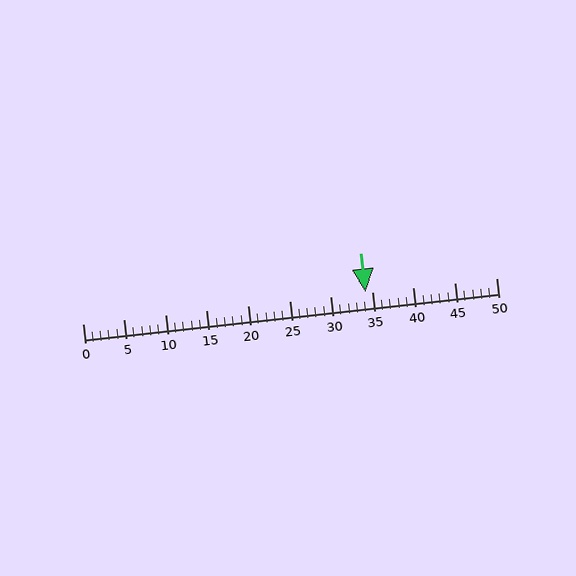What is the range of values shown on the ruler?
The ruler shows values from 0 to 50.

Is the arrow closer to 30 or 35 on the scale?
The arrow is closer to 35.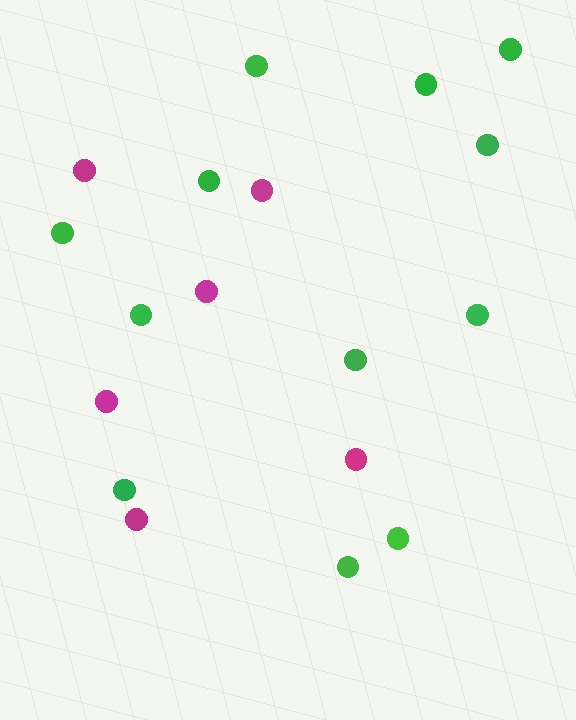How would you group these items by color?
There are 2 groups: one group of magenta circles (6) and one group of green circles (12).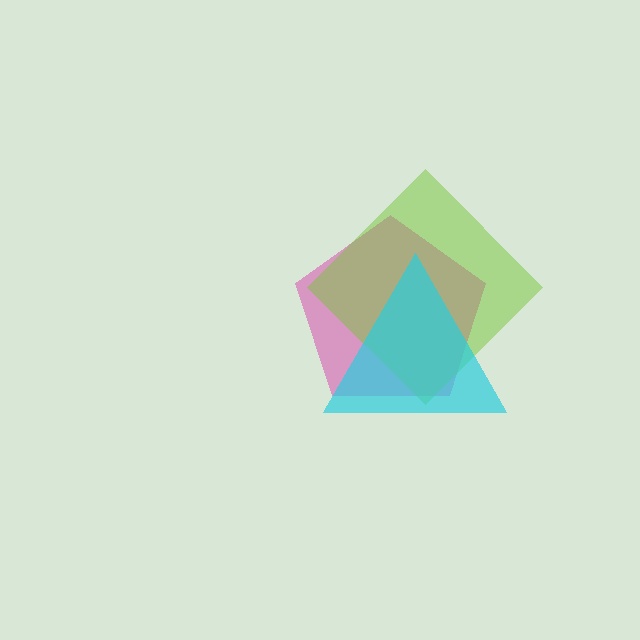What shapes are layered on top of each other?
The layered shapes are: a pink pentagon, a lime diamond, a cyan triangle.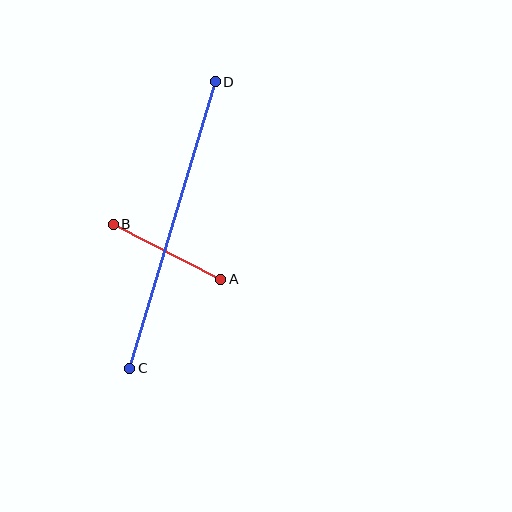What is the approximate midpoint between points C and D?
The midpoint is at approximately (172, 225) pixels.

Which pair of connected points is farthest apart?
Points C and D are farthest apart.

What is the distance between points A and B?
The distance is approximately 121 pixels.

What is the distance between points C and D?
The distance is approximately 299 pixels.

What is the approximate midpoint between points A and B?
The midpoint is at approximately (167, 252) pixels.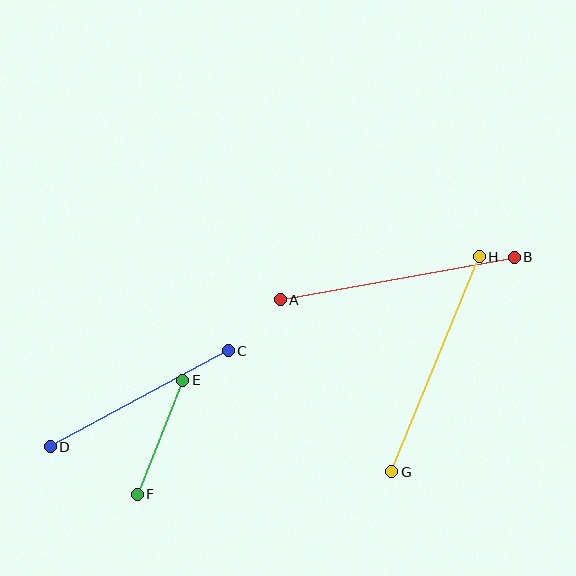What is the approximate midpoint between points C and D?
The midpoint is at approximately (139, 399) pixels.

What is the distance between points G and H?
The distance is approximately 232 pixels.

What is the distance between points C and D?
The distance is approximately 202 pixels.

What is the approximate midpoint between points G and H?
The midpoint is at approximately (435, 364) pixels.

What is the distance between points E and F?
The distance is approximately 122 pixels.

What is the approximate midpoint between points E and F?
The midpoint is at approximately (160, 437) pixels.